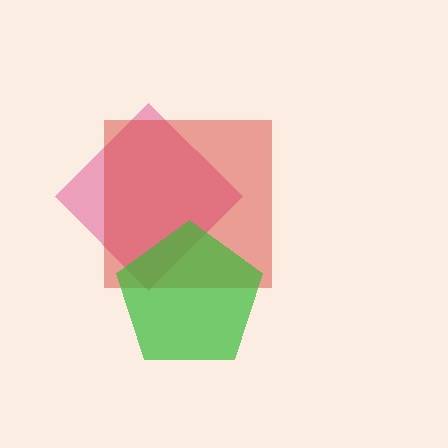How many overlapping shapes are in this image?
There are 3 overlapping shapes in the image.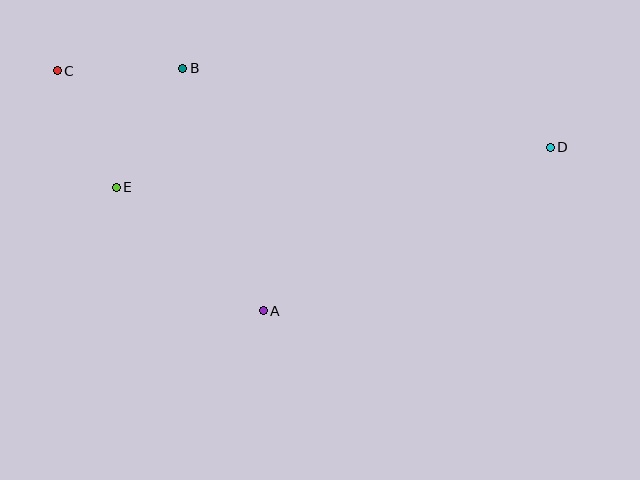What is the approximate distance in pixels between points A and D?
The distance between A and D is approximately 330 pixels.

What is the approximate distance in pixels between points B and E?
The distance between B and E is approximately 136 pixels.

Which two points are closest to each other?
Points B and C are closest to each other.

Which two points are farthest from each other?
Points C and D are farthest from each other.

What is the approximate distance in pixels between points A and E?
The distance between A and E is approximately 192 pixels.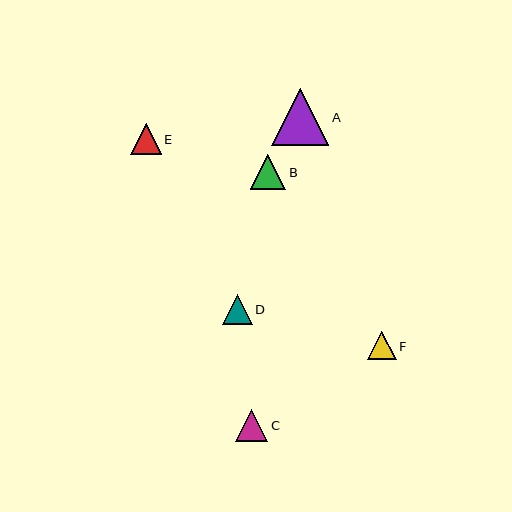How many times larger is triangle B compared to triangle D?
Triangle B is approximately 1.2 times the size of triangle D.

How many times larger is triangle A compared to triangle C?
Triangle A is approximately 1.8 times the size of triangle C.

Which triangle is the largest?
Triangle A is the largest with a size of approximately 58 pixels.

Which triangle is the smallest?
Triangle F is the smallest with a size of approximately 29 pixels.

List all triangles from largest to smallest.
From largest to smallest: A, B, C, E, D, F.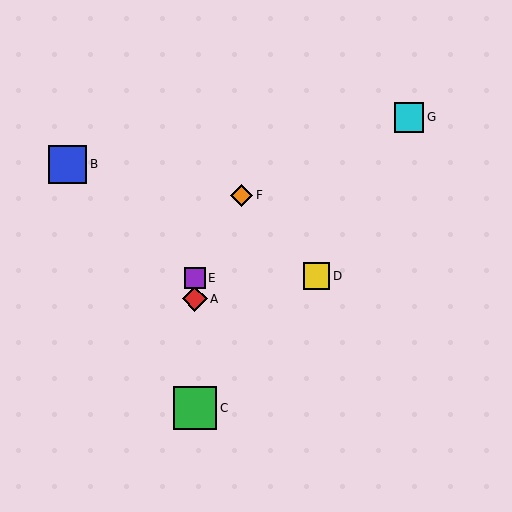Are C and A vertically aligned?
Yes, both are at x≈195.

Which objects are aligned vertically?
Objects A, C, E are aligned vertically.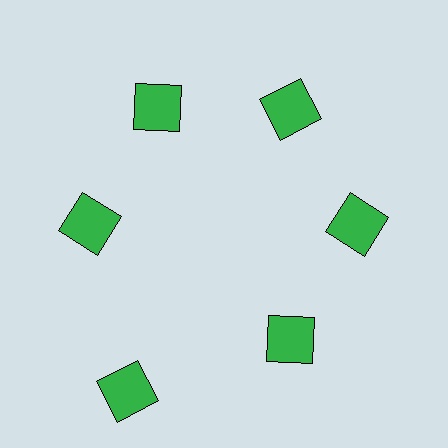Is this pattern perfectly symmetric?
No. The 6 green squares are arranged in a ring, but one element near the 7 o'clock position is pushed outward from the center, breaking the 6-fold rotational symmetry.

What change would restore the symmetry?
The symmetry would be restored by moving it inward, back onto the ring so that all 6 squares sit at equal angles and equal distance from the center.